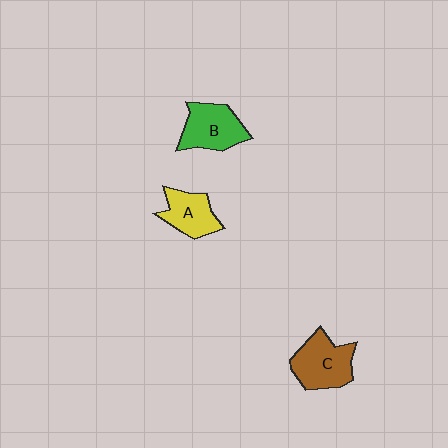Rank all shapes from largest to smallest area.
From largest to smallest: C (brown), B (green), A (yellow).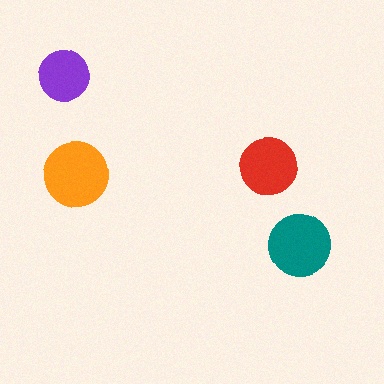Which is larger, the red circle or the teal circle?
The teal one.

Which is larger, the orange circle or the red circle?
The orange one.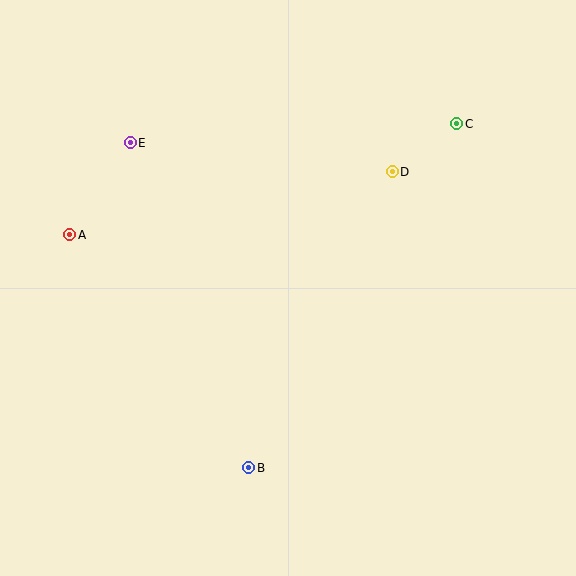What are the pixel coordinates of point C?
Point C is at (457, 124).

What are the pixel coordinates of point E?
Point E is at (130, 143).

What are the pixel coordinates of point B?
Point B is at (249, 468).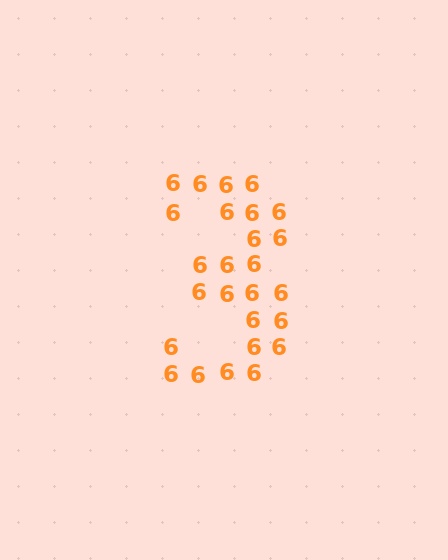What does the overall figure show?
The overall figure shows the digit 3.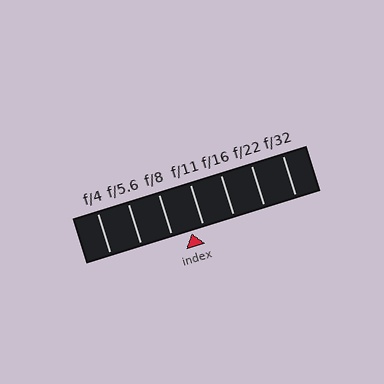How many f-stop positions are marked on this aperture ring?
There are 7 f-stop positions marked.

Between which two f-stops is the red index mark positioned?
The index mark is between f/8 and f/11.